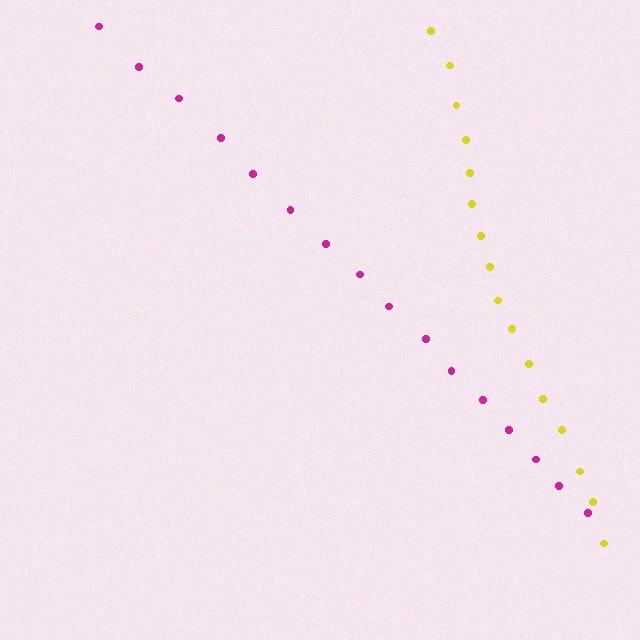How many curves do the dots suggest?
There are 2 distinct paths.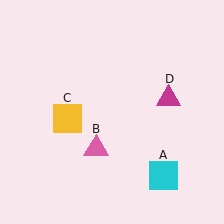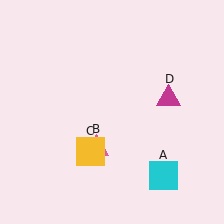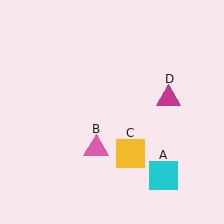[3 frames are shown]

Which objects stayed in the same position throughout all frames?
Cyan square (object A) and pink triangle (object B) and magenta triangle (object D) remained stationary.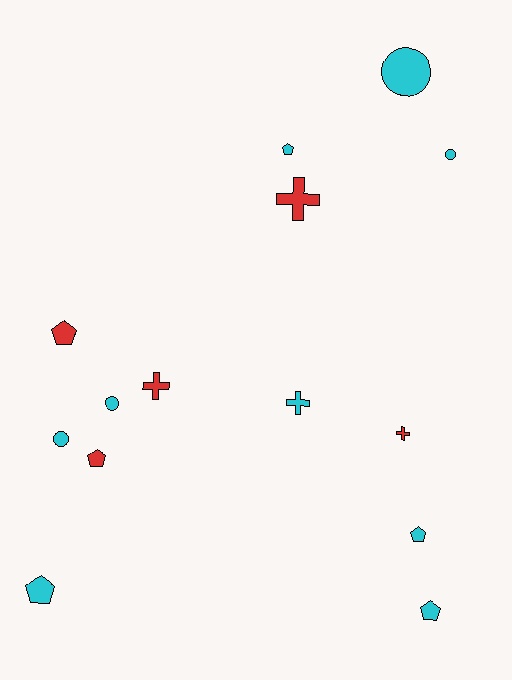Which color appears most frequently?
Cyan, with 9 objects.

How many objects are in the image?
There are 14 objects.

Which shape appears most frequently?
Pentagon, with 6 objects.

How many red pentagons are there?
There are 2 red pentagons.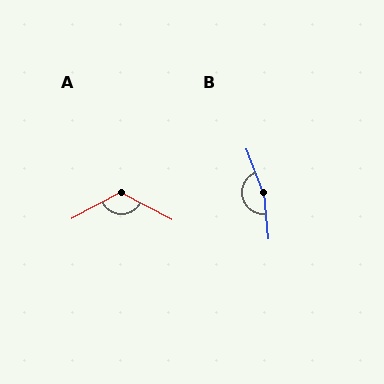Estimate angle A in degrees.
Approximately 124 degrees.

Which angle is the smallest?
A, at approximately 124 degrees.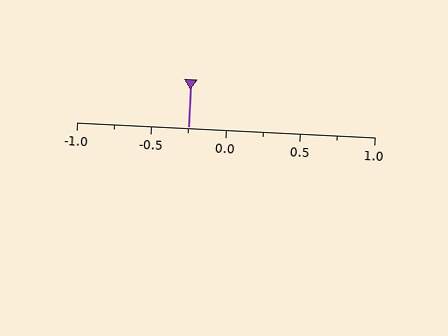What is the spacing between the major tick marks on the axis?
The major ticks are spaced 0.5 apart.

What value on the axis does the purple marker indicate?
The marker indicates approximately -0.25.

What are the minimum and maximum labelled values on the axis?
The axis runs from -1.0 to 1.0.